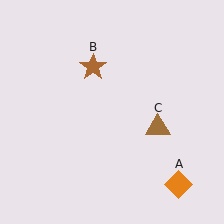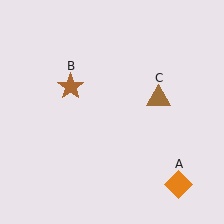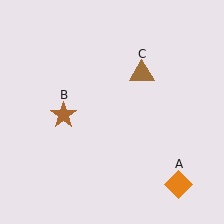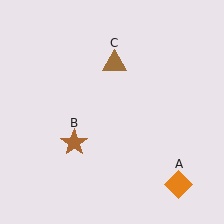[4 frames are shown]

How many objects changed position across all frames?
2 objects changed position: brown star (object B), brown triangle (object C).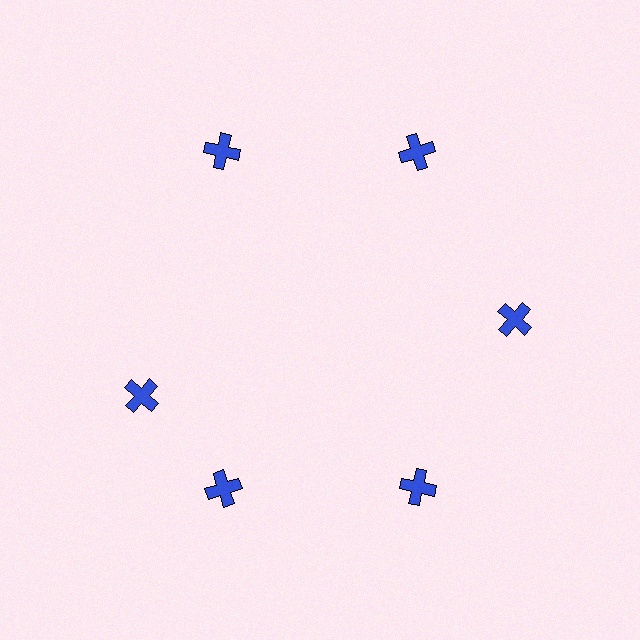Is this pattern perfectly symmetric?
No. The 6 blue crosses are arranged in a ring, but one element near the 9 o'clock position is rotated out of alignment along the ring, breaking the 6-fold rotational symmetry.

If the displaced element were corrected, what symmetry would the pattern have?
It would have 6-fold rotational symmetry — the pattern would map onto itself every 60 degrees.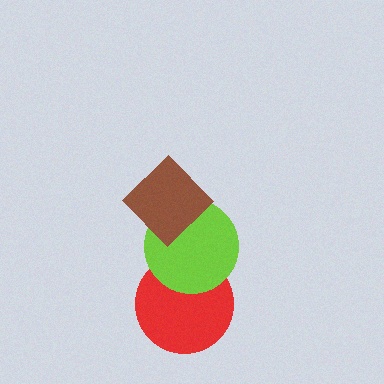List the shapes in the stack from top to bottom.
From top to bottom: the brown diamond, the lime circle, the red circle.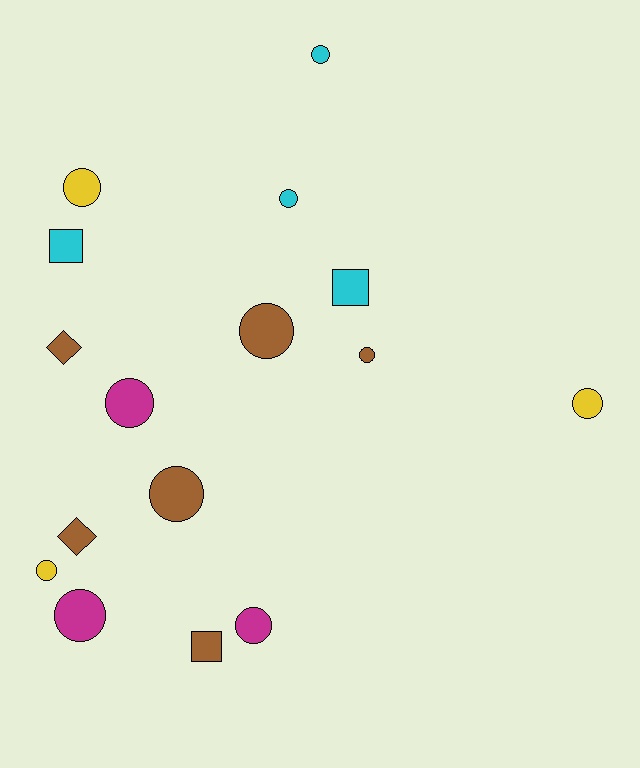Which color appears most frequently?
Brown, with 6 objects.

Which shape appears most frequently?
Circle, with 11 objects.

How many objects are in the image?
There are 16 objects.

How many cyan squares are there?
There are 2 cyan squares.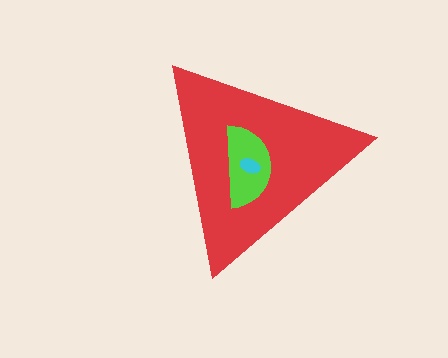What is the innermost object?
The cyan ellipse.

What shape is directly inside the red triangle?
The lime semicircle.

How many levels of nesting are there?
3.